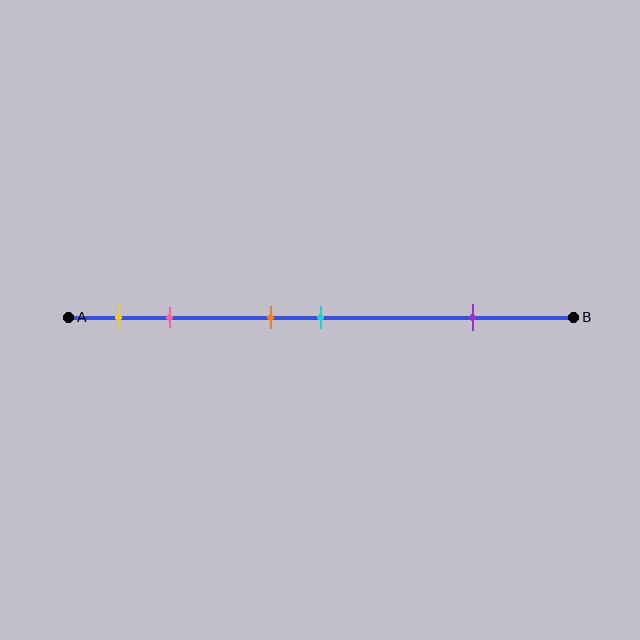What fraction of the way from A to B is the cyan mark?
The cyan mark is approximately 50% (0.5) of the way from A to B.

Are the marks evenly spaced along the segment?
No, the marks are not evenly spaced.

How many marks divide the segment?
There are 5 marks dividing the segment.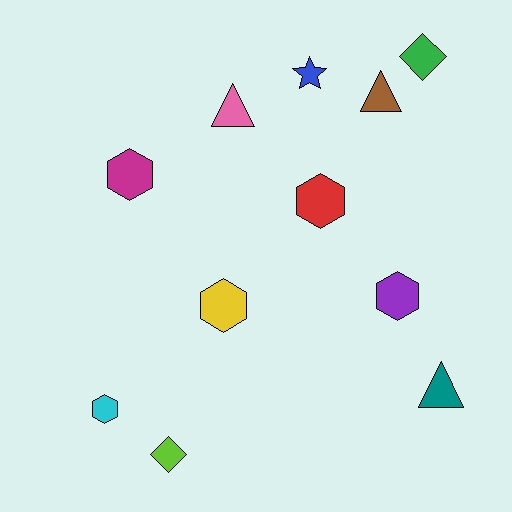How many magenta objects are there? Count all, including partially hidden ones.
There is 1 magenta object.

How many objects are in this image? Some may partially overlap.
There are 11 objects.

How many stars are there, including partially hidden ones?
There is 1 star.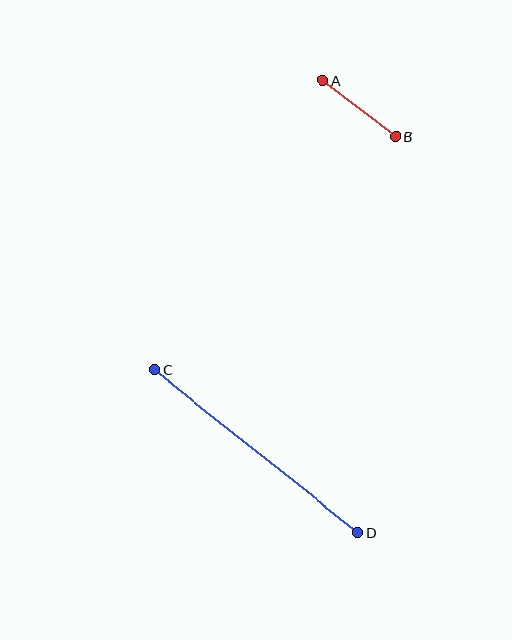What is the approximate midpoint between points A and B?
The midpoint is at approximately (359, 109) pixels.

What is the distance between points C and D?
The distance is approximately 261 pixels.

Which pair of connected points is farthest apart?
Points C and D are farthest apart.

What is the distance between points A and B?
The distance is approximately 92 pixels.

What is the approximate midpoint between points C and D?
The midpoint is at approximately (256, 451) pixels.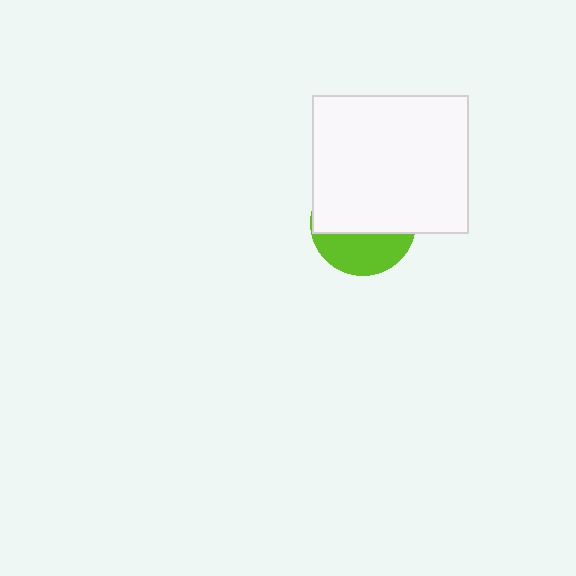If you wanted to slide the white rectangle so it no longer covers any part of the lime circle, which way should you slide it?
Slide it up — that is the most direct way to separate the two shapes.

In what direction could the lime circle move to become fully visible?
The lime circle could move down. That would shift it out from behind the white rectangle entirely.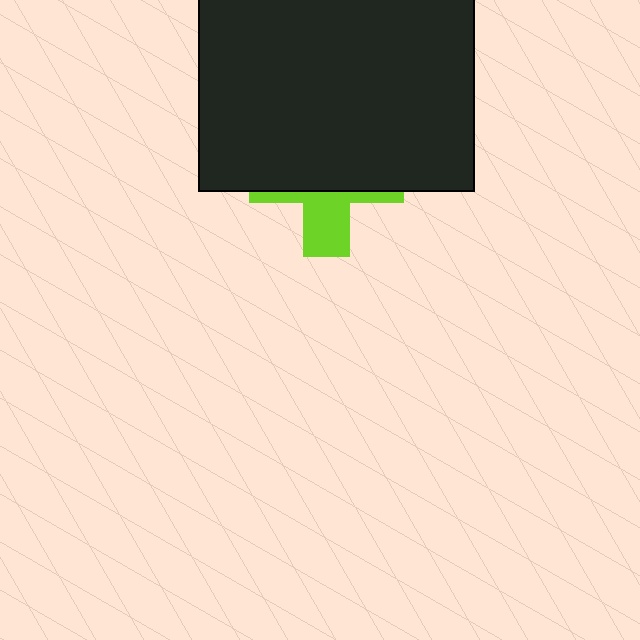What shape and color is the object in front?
The object in front is a black rectangle.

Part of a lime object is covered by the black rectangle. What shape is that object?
It is a cross.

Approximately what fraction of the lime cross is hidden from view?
Roughly 65% of the lime cross is hidden behind the black rectangle.